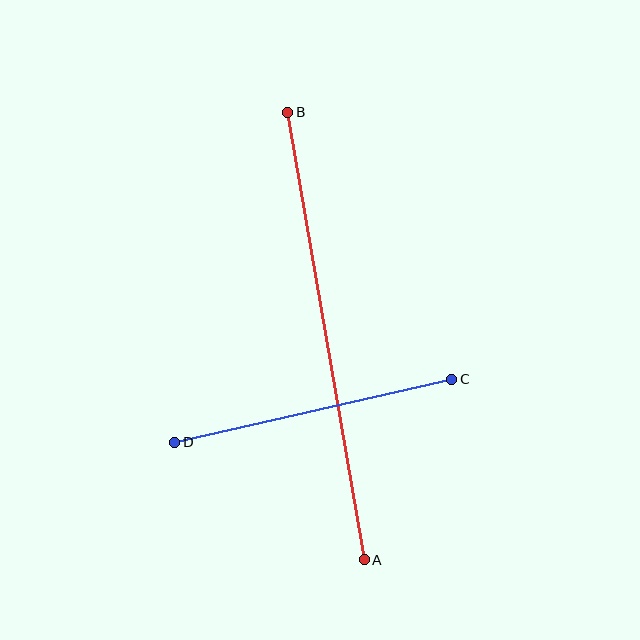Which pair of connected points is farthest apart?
Points A and B are farthest apart.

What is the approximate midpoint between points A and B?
The midpoint is at approximately (326, 336) pixels.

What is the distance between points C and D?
The distance is approximately 284 pixels.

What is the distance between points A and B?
The distance is approximately 454 pixels.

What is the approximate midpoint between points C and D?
The midpoint is at approximately (313, 411) pixels.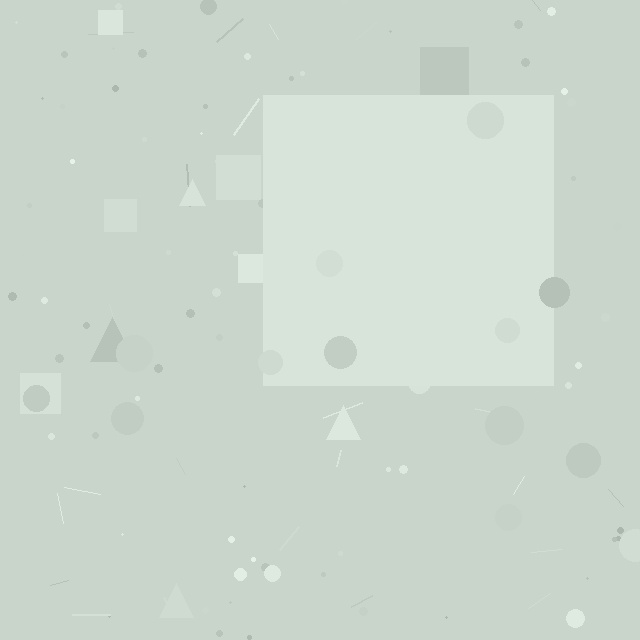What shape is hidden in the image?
A square is hidden in the image.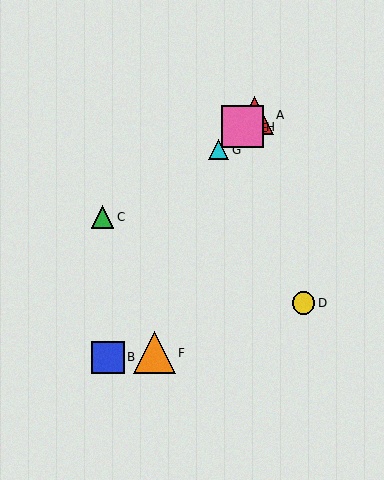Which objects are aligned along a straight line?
Objects A, E, G, H are aligned along a straight line.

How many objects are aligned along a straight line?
4 objects (A, E, G, H) are aligned along a straight line.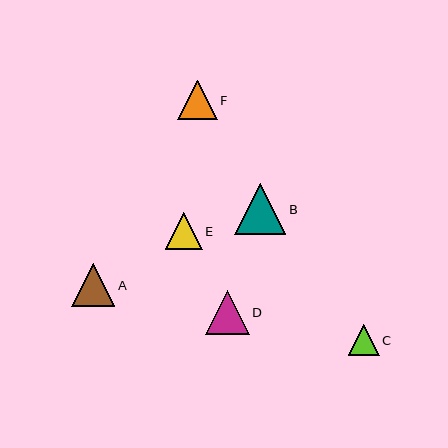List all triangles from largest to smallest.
From largest to smallest: B, D, A, F, E, C.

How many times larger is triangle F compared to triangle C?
Triangle F is approximately 1.3 times the size of triangle C.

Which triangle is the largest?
Triangle B is the largest with a size of approximately 51 pixels.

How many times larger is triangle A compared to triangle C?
Triangle A is approximately 1.4 times the size of triangle C.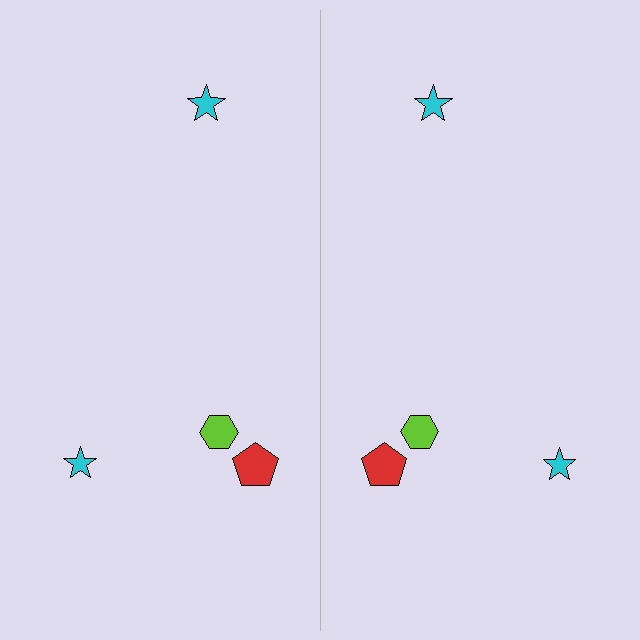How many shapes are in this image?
There are 8 shapes in this image.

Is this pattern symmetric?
Yes, this pattern has bilateral (reflection) symmetry.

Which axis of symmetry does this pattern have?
The pattern has a vertical axis of symmetry running through the center of the image.